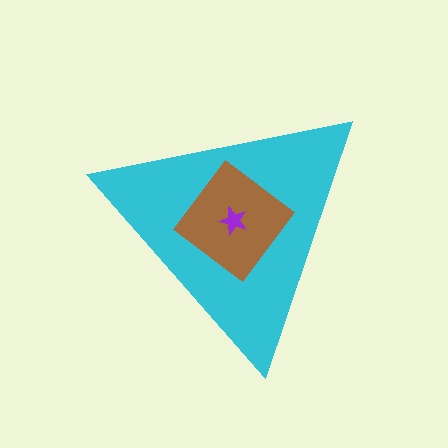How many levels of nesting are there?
3.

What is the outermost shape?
The cyan triangle.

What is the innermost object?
The purple star.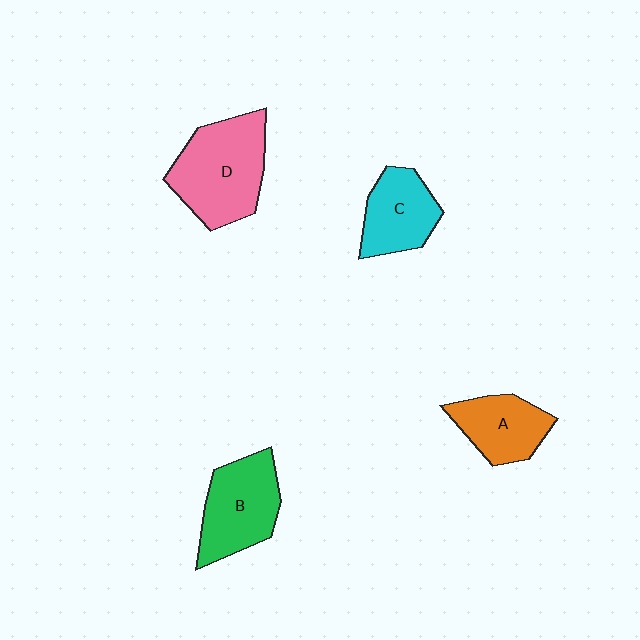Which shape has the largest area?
Shape D (pink).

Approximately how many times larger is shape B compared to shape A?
Approximately 1.3 times.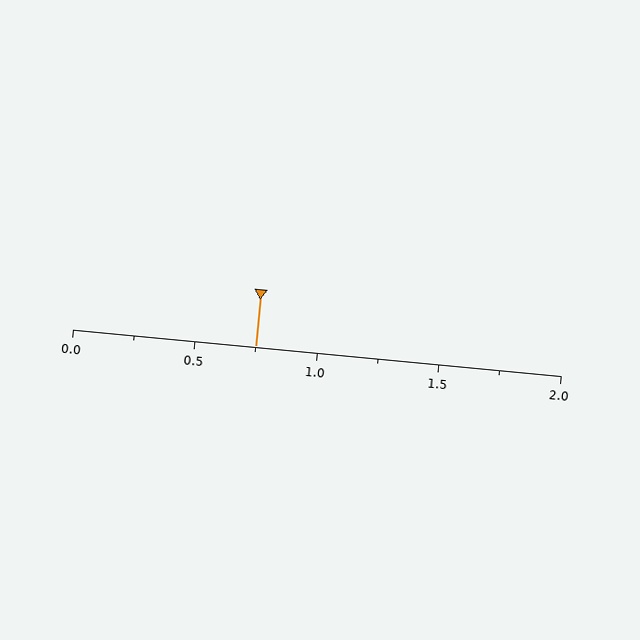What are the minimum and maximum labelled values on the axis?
The axis runs from 0.0 to 2.0.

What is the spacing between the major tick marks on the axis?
The major ticks are spaced 0.5 apart.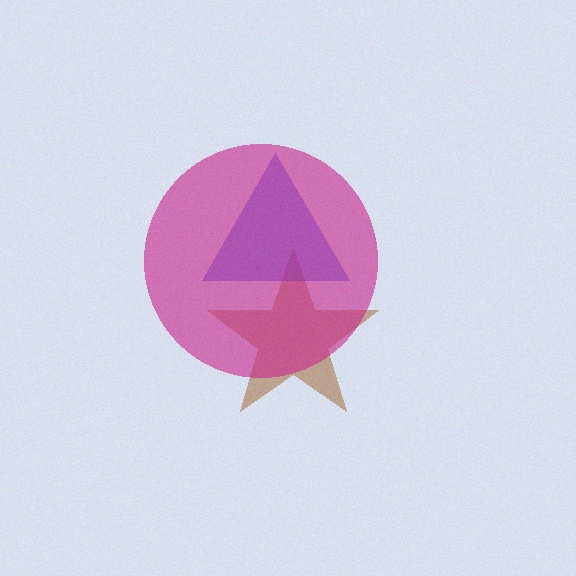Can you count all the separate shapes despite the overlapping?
Yes, there are 3 separate shapes.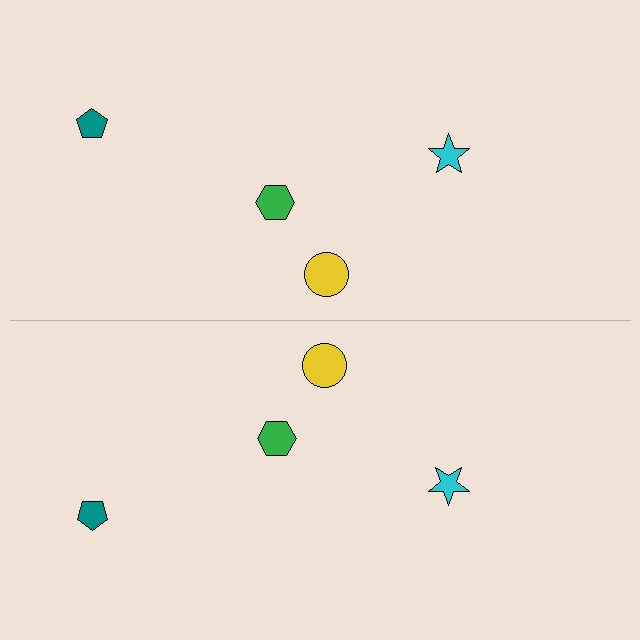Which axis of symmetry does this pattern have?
The pattern has a horizontal axis of symmetry running through the center of the image.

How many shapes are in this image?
There are 8 shapes in this image.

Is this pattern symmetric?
Yes, this pattern has bilateral (reflection) symmetry.